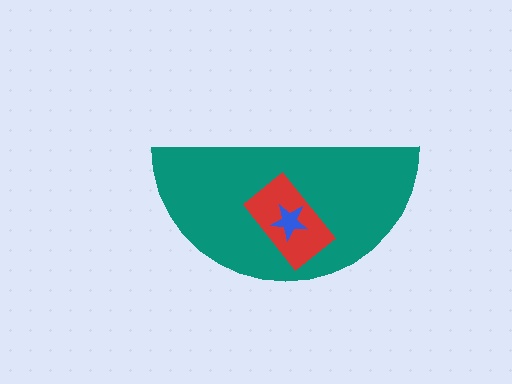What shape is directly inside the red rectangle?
The blue star.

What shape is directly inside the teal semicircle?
The red rectangle.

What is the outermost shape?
The teal semicircle.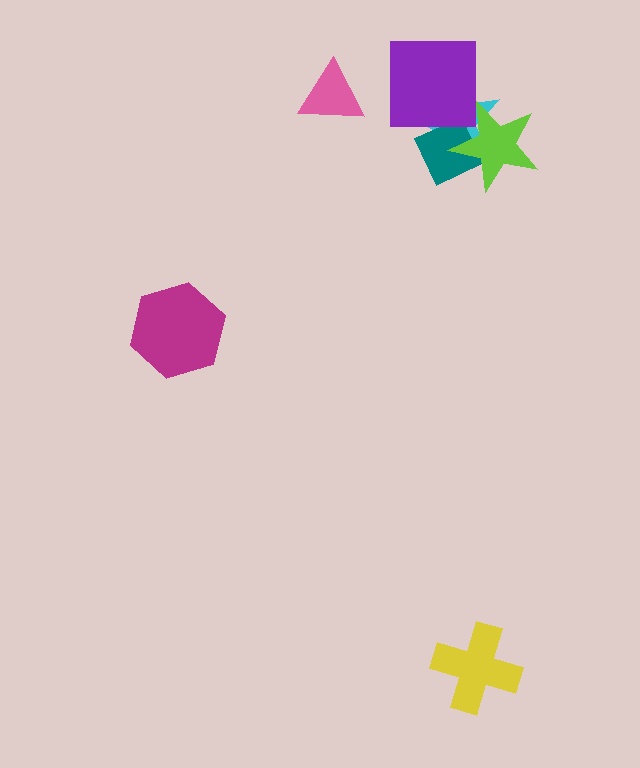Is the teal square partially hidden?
Yes, it is partially covered by another shape.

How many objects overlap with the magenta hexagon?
0 objects overlap with the magenta hexagon.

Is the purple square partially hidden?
No, no other shape covers it.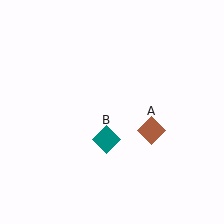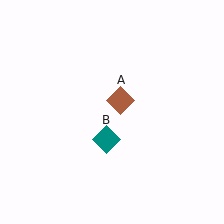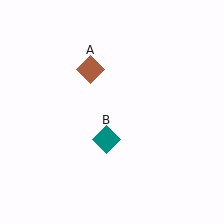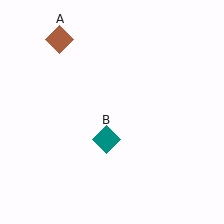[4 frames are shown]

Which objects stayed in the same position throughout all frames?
Teal diamond (object B) remained stationary.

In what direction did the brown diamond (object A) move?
The brown diamond (object A) moved up and to the left.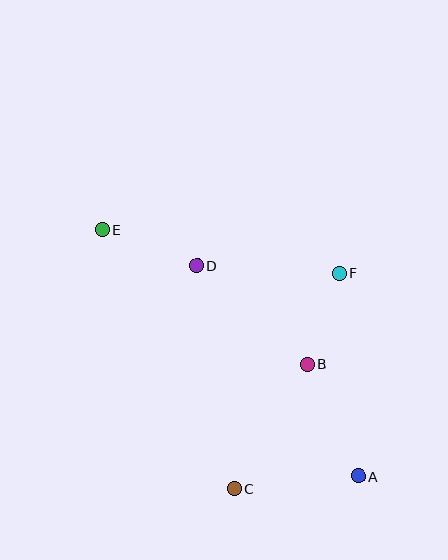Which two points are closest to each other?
Points B and F are closest to each other.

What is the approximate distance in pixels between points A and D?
The distance between A and D is approximately 266 pixels.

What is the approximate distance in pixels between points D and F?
The distance between D and F is approximately 143 pixels.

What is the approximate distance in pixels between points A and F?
The distance between A and F is approximately 204 pixels.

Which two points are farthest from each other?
Points A and E are farthest from each other.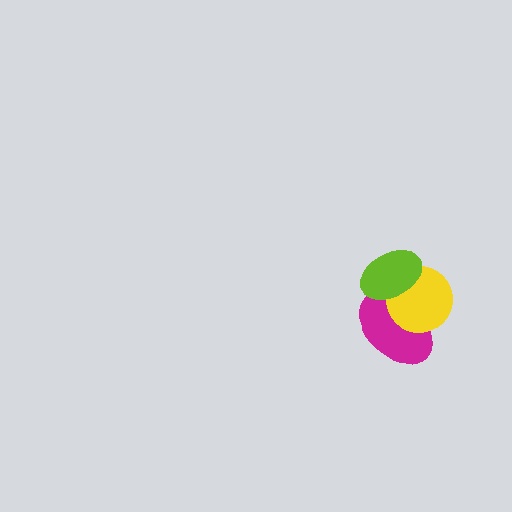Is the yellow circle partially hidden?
Yes, it is partially covered by another shape.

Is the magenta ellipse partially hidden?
Yes, it is partially covered by another shape.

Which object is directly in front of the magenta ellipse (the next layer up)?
The yellow circle is directly in front of the magenta ellipse.